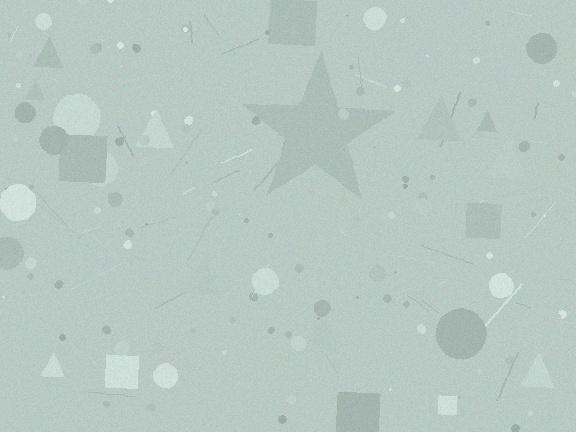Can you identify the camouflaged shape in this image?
The camouflaged shape is a star.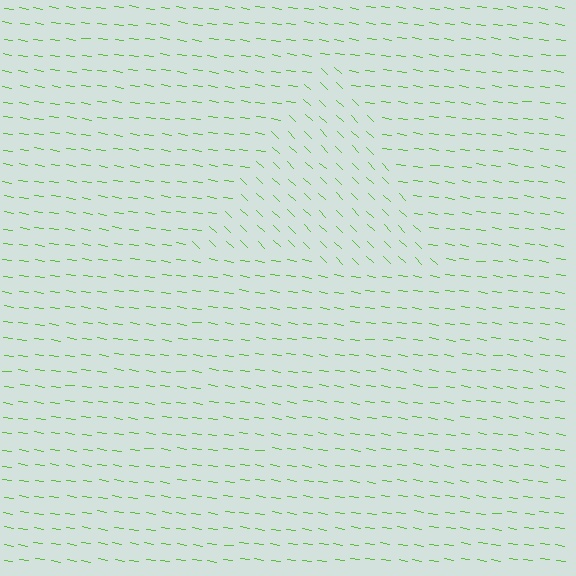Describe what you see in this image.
The image is filled with small lime line segments. A triangle region in the image has lines oriented differently from the surrounding lines, creating a visible texture boundary.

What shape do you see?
I see a triangle.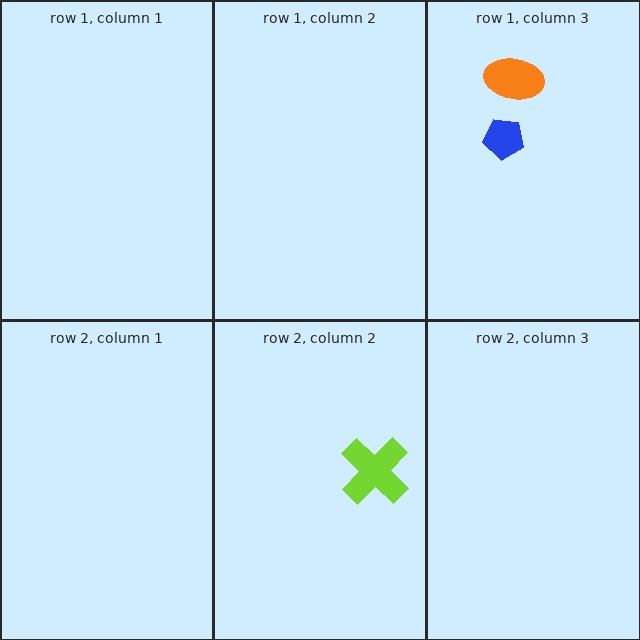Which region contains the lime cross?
The row 2, column 2 region.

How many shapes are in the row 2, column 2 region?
1.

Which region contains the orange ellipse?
The row 1, column 3 region.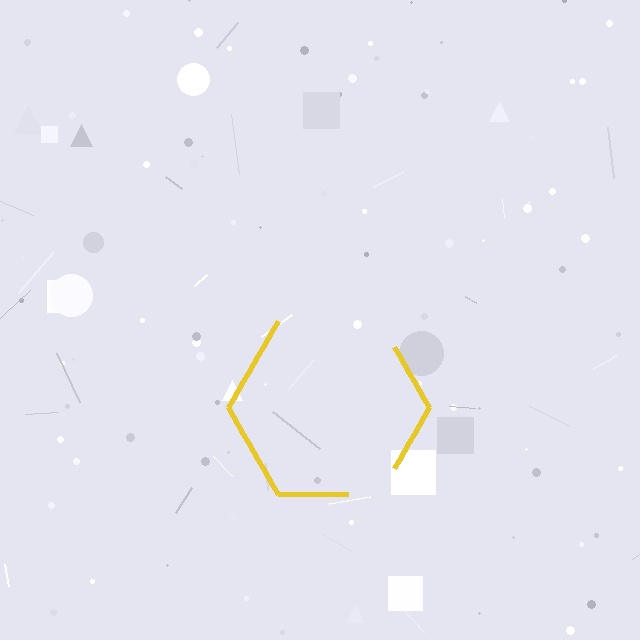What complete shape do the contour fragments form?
The contour fragments form a hexagon.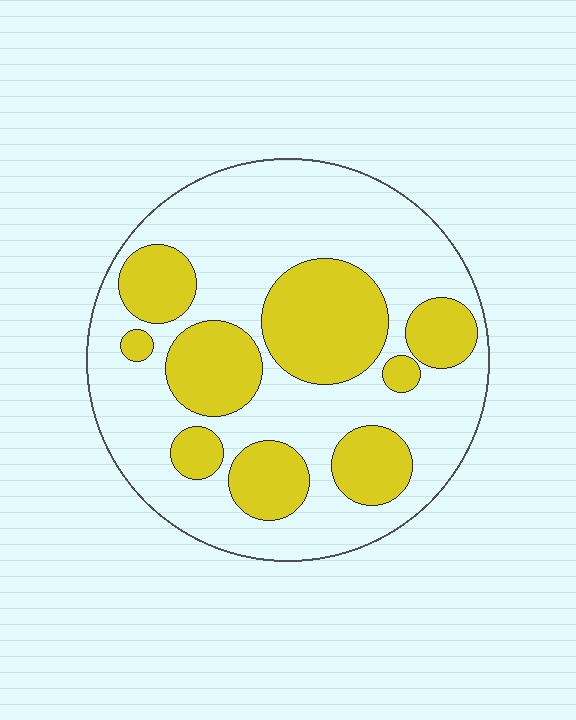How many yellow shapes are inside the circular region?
9.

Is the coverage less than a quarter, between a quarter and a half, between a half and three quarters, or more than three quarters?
Between a quarter and a half.